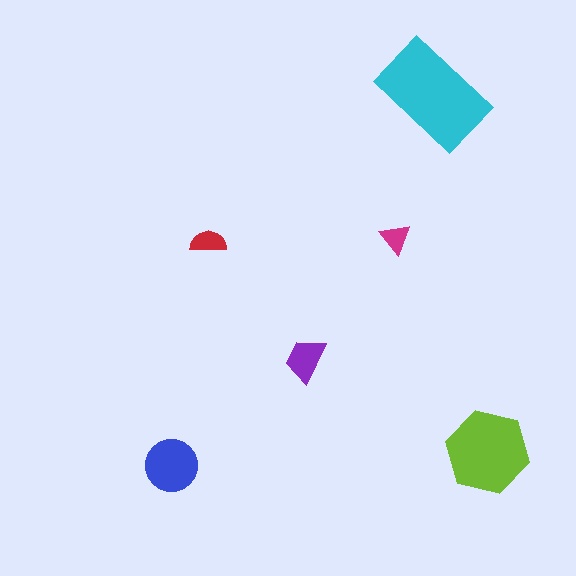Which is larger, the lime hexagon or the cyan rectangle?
The cyan rectangle.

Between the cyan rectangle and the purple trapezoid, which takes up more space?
The cyan rectangle.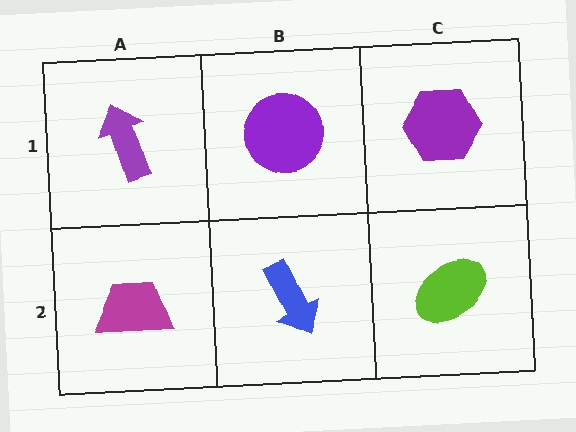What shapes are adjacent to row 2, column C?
A purple hexagon (row 1, column C), a blue arrow (row 2, column B).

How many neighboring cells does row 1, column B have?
3.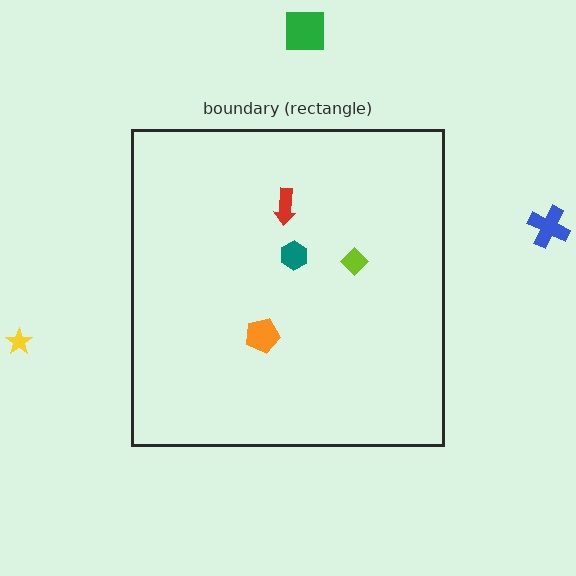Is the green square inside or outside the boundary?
Outside.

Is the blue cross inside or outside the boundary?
Outside.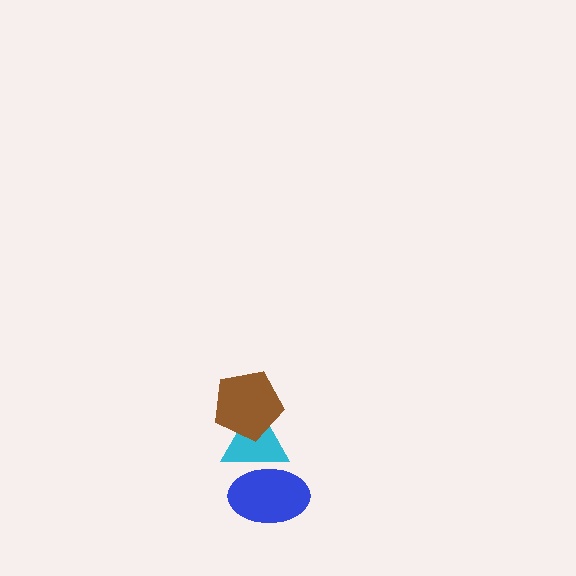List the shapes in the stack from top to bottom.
From top to bottom: the brown pentagon, the cyan triangle, the blue ellipse.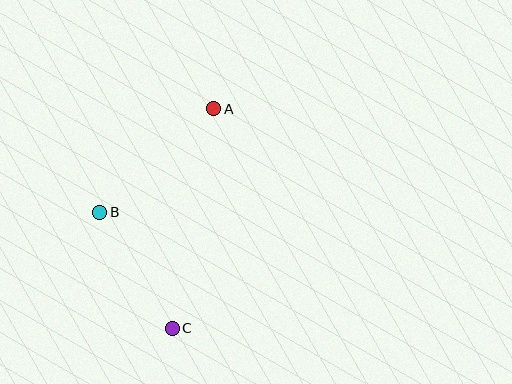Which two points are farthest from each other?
Points A and C are farthest from each other.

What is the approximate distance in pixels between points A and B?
The distance between A and B is approximately 154 pixels.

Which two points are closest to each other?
Points B and C are closest to each other.